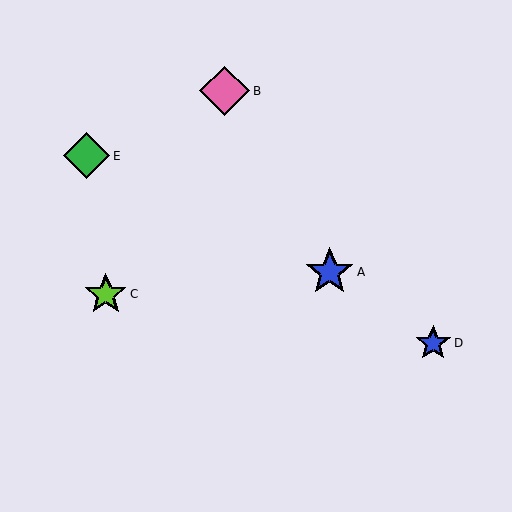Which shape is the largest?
The pink diamond (labeled B) is the largest.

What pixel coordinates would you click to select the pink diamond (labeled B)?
Click at (225, 91) to select the pink diamond B.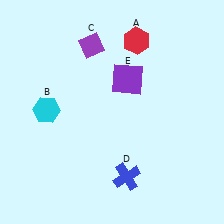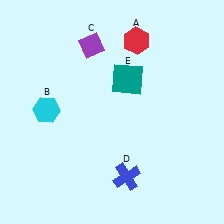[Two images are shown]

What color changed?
The square (E) changed from purple in Image 1 to teal in Image 2.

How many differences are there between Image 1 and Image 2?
There is 1 difference between the two images.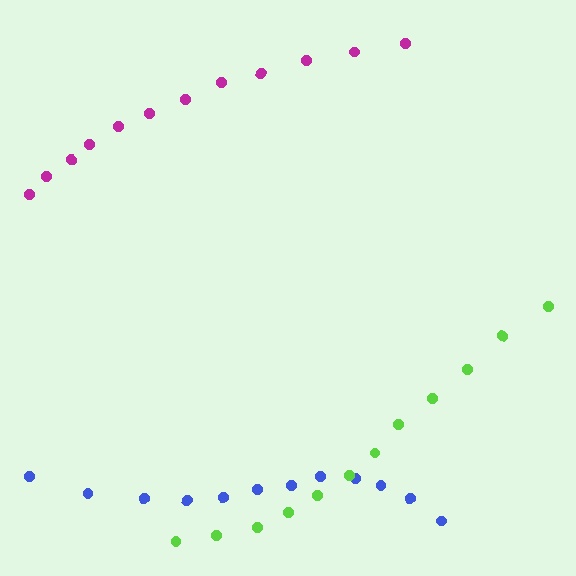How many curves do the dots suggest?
There are 3 distinct paths.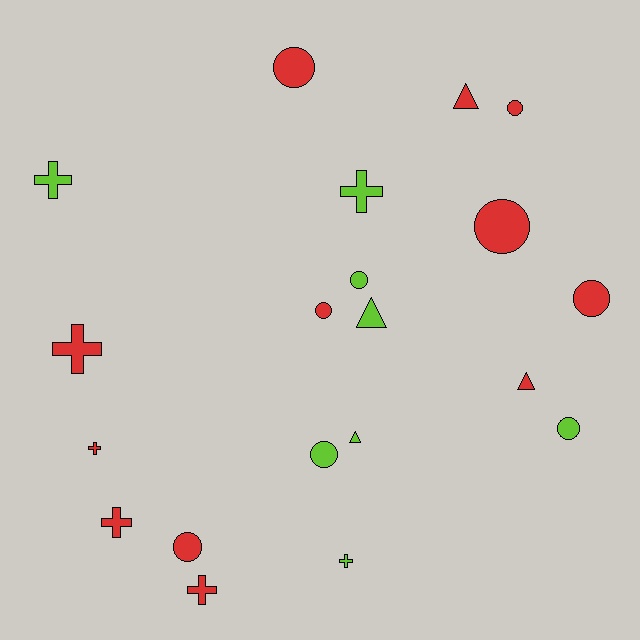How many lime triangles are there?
There are 2 lime triangles.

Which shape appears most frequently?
Circle, with 9 objects.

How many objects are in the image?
There are 20 objects.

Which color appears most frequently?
Red, with 12 objects.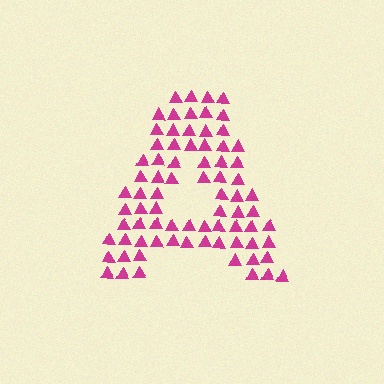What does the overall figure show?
The overall figure shows the letter A.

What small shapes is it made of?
It is made of small triangles.